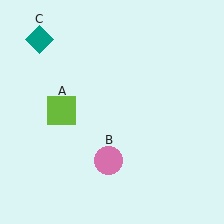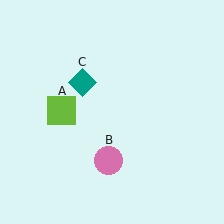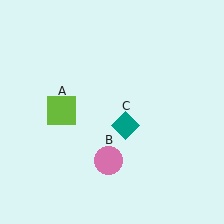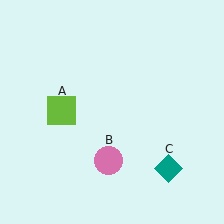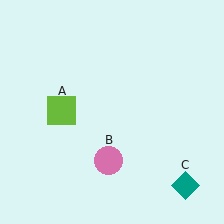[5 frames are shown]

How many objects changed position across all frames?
1 object changed position: teal diamond (object C).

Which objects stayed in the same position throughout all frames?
Lime square (object A) and pink circle (object B) remained stationary.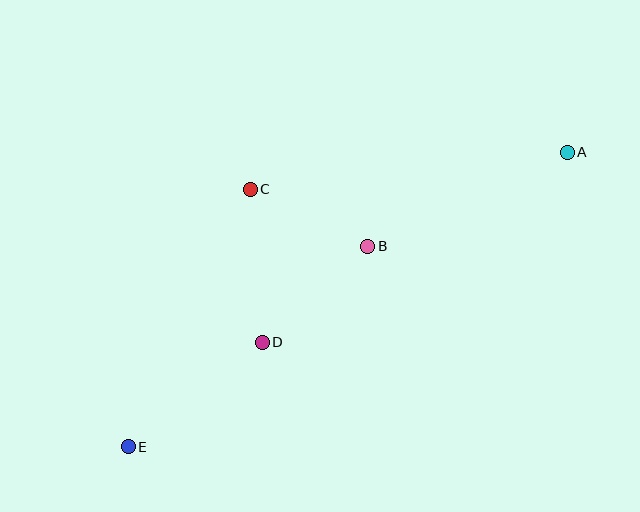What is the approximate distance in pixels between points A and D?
The distance between A and D is approximately 359 pixels.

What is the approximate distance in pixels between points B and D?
The distance between B and D is approximately 143 pixels.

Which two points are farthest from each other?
Points A and E are farthest from each other.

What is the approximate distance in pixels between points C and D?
The distance between C and D is approximately 153 pixels.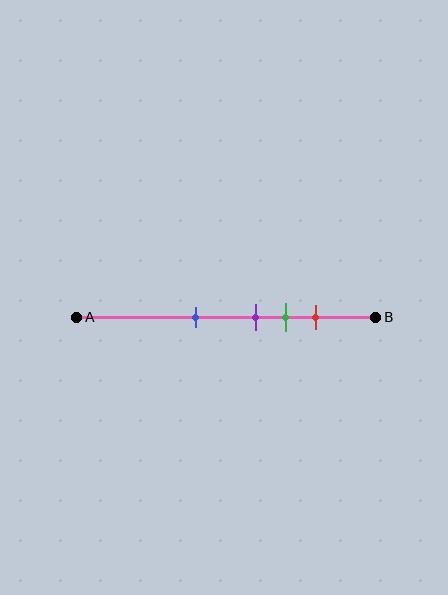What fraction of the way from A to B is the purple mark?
The purple mark is approximately 60% (0.6) of the way from A to B.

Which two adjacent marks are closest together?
The purple and green marks are the closest adjacent pair.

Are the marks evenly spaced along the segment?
No, the marks are not evenly spaced.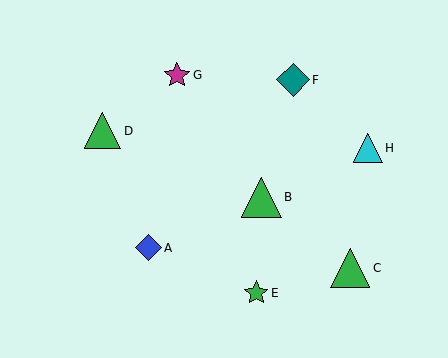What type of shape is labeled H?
Shape H is a cyan triangle.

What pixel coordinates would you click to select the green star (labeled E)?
Click at (256, 293) to select the green star E.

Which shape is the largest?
The green triangle (labeled B) is the largest.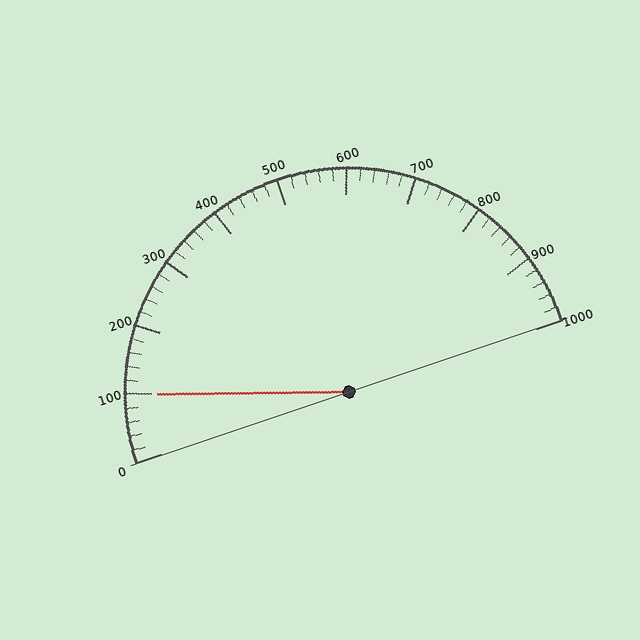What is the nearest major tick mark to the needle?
The nearest major tick mark is 100.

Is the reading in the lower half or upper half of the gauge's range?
The reading is in the lower half of the range (0 to 1000).